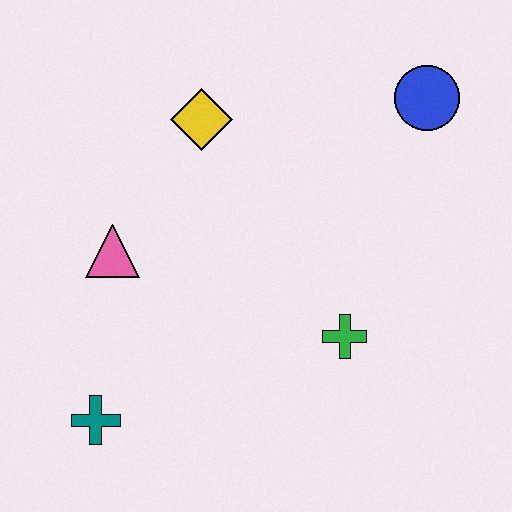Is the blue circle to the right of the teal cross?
Yes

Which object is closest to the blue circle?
The yellow diamond is closest to the blue circle.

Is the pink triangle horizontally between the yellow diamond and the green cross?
No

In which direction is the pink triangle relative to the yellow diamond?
The pink triangle is below the yellow diamond.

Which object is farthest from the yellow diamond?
The teal cross is farthest from the yellow diamond.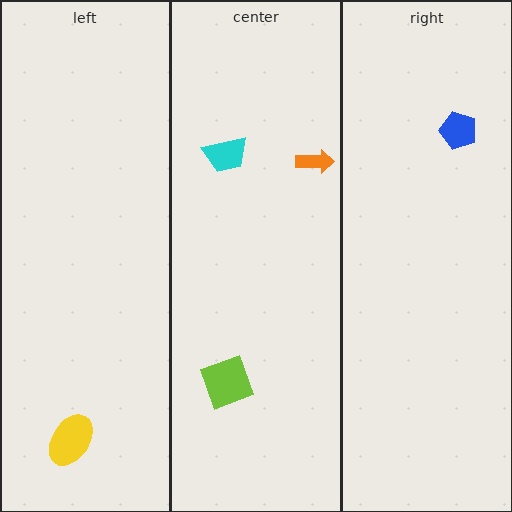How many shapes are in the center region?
3.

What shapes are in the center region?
The cyan trapezoid, the lime diamond, the orange arrow.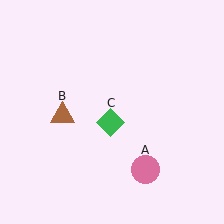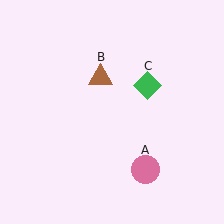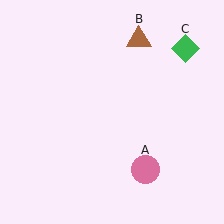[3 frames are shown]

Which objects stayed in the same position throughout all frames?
Pink circle (object A) remained stationary.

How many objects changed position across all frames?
2 objects changed position: brown triangle (object B), green diamond (object C).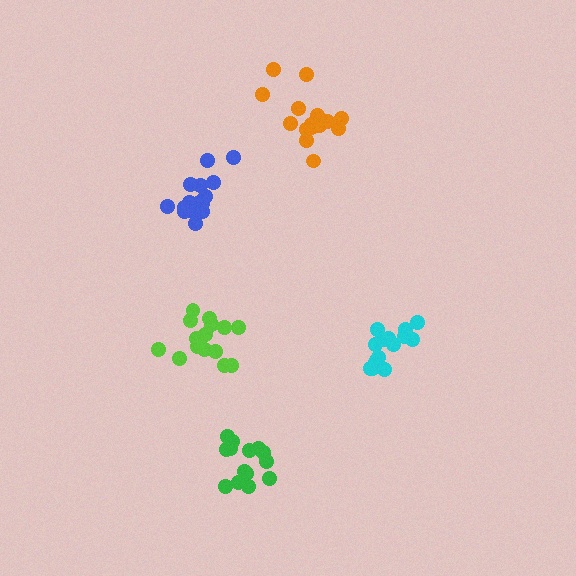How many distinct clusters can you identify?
There are 5 distinct clusters.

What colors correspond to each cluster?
The clusters are colored: lime, blue, cyan, green, orange.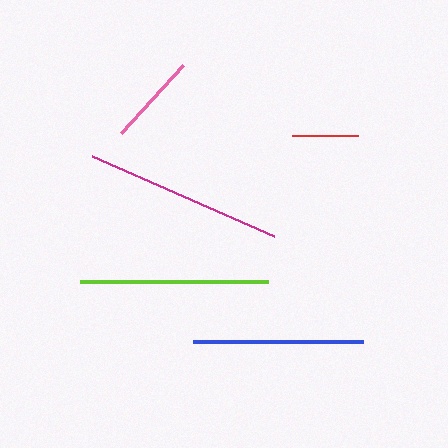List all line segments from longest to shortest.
From longest to shortest: magenta, lime, blue, pink, red.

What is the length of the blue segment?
The blue segment is approximately 171 pixels long.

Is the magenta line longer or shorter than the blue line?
The magenta line is longer than the blue line.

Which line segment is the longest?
The magenta line is the longest at approximately 200 pixels.